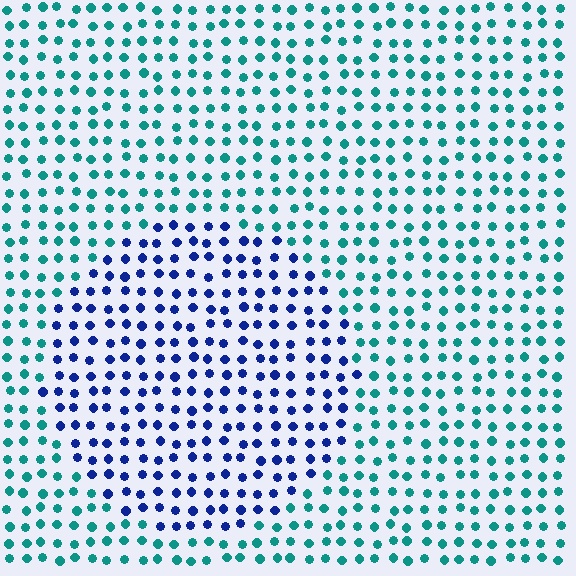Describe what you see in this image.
The image is filled with small teal elements in a uniform arrangement. A circle-shaped region is visible where the elements are tinted to a slightly different hue, forming a subtle color boundary.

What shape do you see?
I see a circle.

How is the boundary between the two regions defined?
The boundary is defined purely by a slight shift in hue (about 56 degrees). Spacing, size, and orientation are identical on both sides.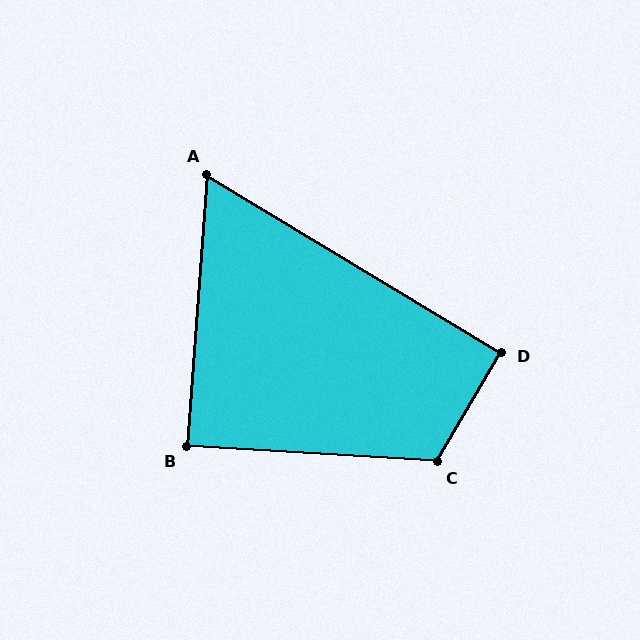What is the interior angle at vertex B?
Approximately 89 degrees (approximately right).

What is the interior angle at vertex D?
Approximately 91 degrees (approximately right).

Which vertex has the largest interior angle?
C, at approximately 117 degrees.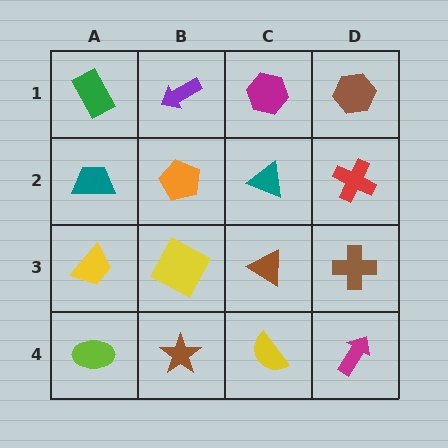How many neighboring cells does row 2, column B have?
4.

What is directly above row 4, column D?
A brown cross.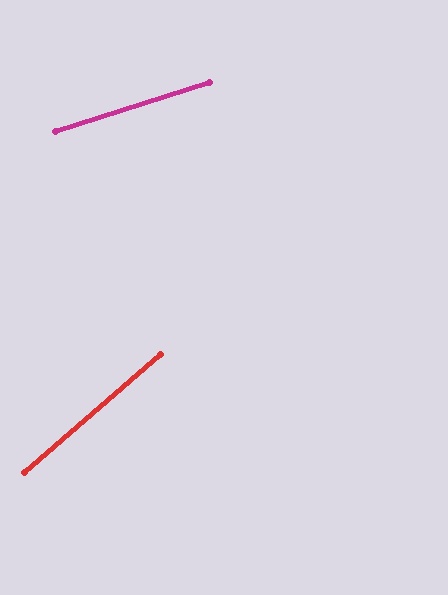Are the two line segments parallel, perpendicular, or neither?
Neither parallel nor perpendicular — they differ by about 23°.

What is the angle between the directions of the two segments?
Approximately 23 degrees.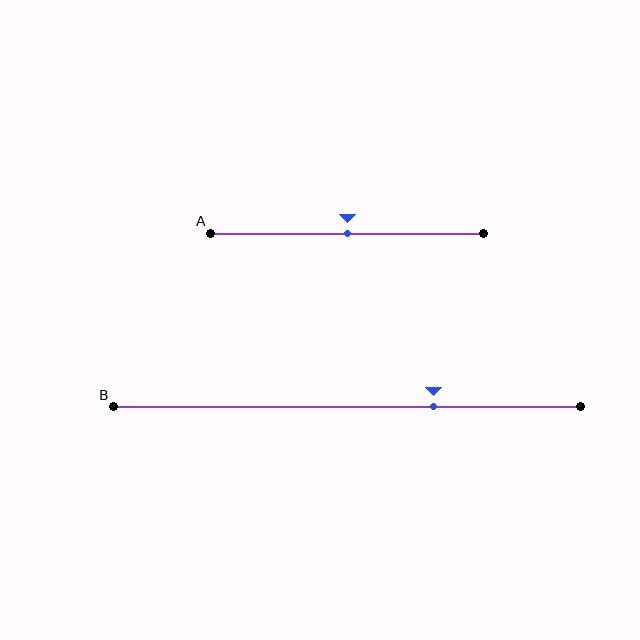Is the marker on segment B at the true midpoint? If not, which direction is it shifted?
No, the marker on segment B is shifted to the right by about 19% of the segment length.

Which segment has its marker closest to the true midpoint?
Segment A has its marker closest to the true midpoint.